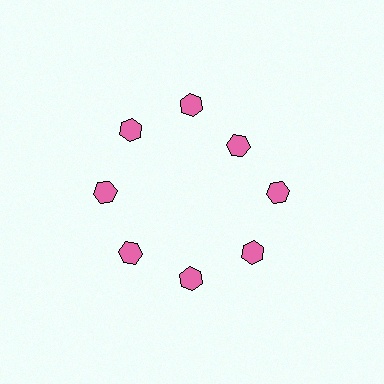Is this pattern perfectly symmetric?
No. The 8 pink hexagons are arranged in a ring, but one element near the 2 o'clock position is pulled inward toward the center, breaking the 8-fold rotational symmetry.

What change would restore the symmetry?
The symmetry would be restored by moving it outward, back onto the ring so that all 8 hexagons sit at equal angles and equal distance from the center.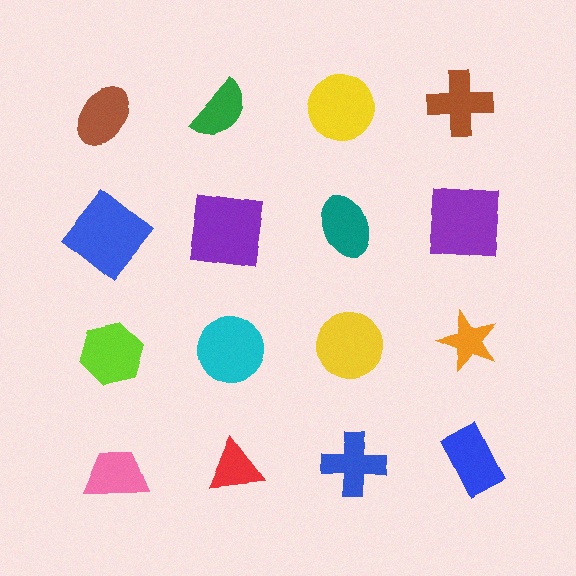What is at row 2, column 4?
A purple square.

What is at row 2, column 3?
A teal ellipse.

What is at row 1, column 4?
A brown cross.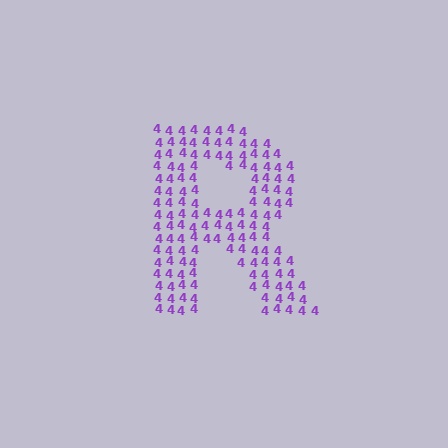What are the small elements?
The small elements are digit 4's.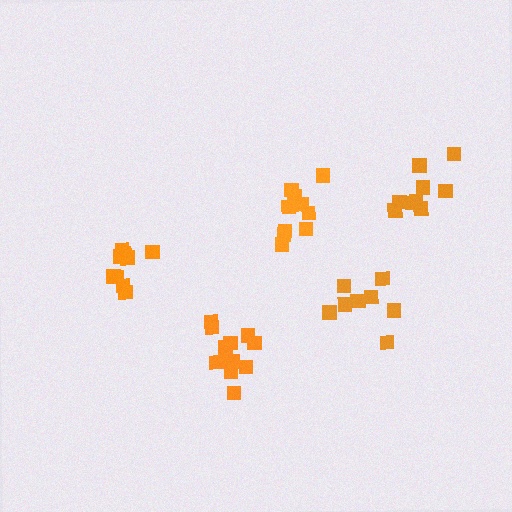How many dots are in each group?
Group 1: 12 dots, Group 2: 11 dots, Group 3: 8 dots, Group 4: 9 dots, Group 5: 10 dots (50 total).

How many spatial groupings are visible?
There are 5 spatial groupings.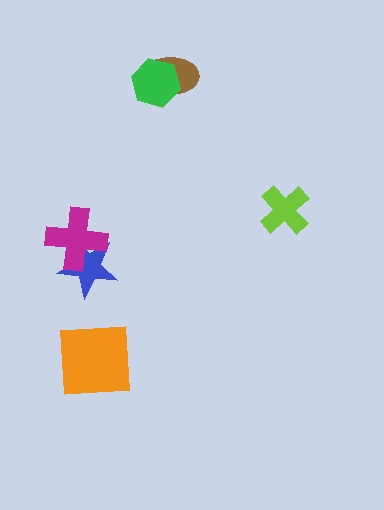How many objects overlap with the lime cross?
0 objects overlap with the lime cross.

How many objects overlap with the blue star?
1 object overlaps with the blue star.